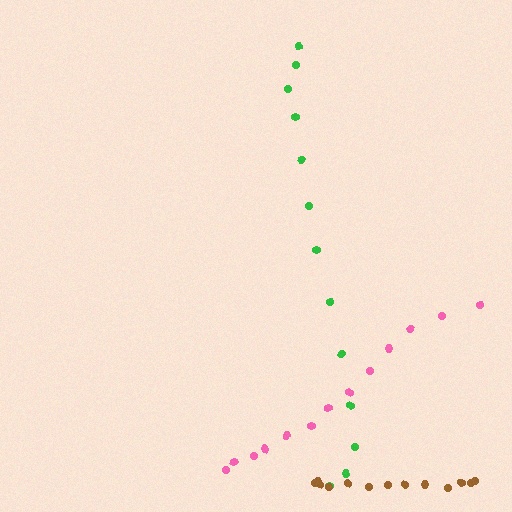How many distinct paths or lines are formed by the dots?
There are 3 distinct paths.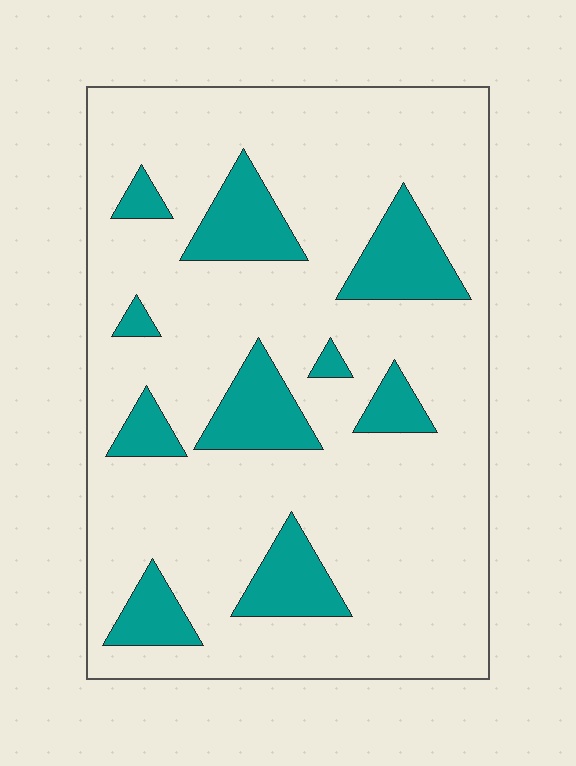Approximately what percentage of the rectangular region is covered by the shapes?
Approximately 20%.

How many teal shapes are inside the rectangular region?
10.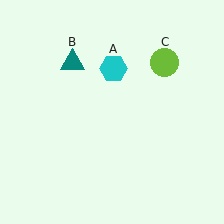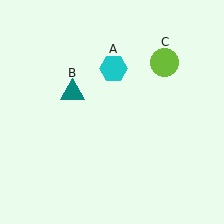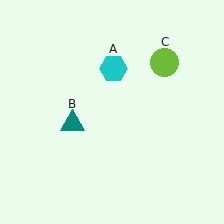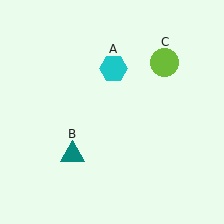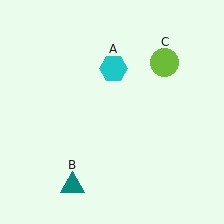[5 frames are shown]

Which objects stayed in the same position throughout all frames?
Cyan hexagon (object A) and lime circle (object C) remained stationary.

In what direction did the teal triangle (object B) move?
The teal triangle (object B) moved down.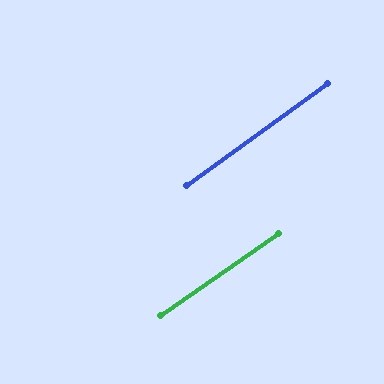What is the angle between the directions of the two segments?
Approximately 1 degree.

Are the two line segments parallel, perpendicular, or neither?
Parallel — their directions differ by only 0.9°.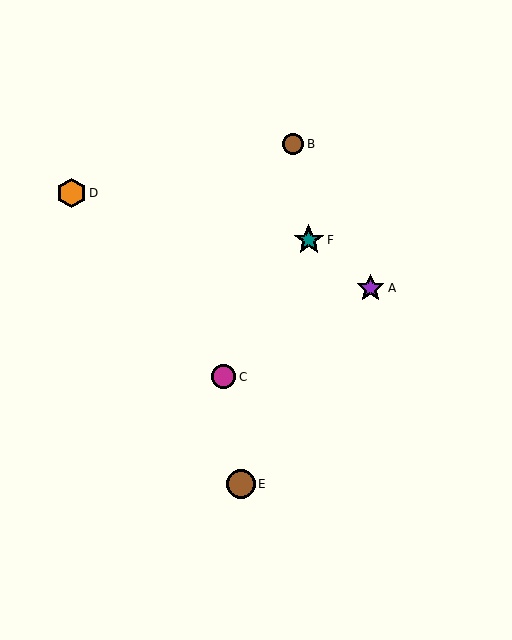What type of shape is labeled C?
Shape C is a magenta circle.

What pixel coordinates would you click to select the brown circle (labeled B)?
Click at (293, 144) to select the brown circle B.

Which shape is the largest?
The teal star (labeled F) is the largest.